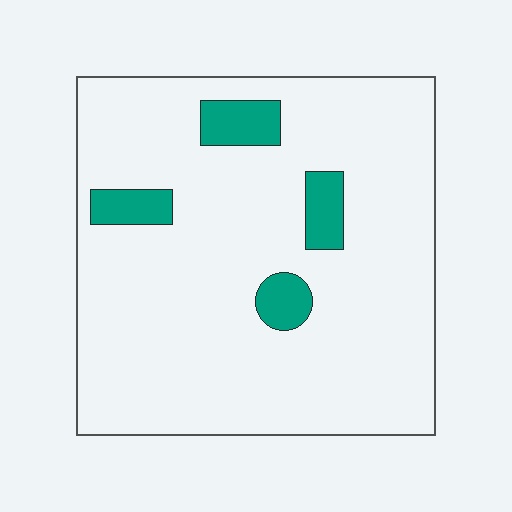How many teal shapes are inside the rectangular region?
4.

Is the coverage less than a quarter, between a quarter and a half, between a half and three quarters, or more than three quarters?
Less than a quarter.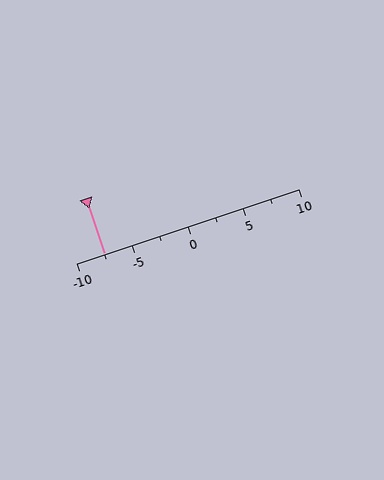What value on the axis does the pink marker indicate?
The marker indicates approximately -7.5.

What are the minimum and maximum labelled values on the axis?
The axis runs from -10 to 10.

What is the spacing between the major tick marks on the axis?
The major ticks are spaced 5 apart.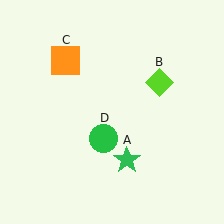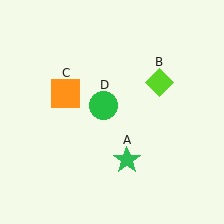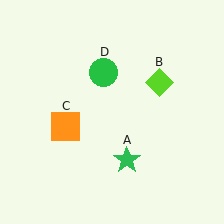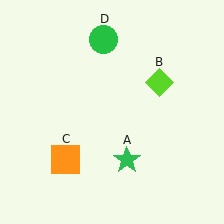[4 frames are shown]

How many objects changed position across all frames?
2 objects changed position: orange square (object C), green circle (object D).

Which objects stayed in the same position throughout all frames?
Green star (object A) and lime diamond (object B) remained stationary.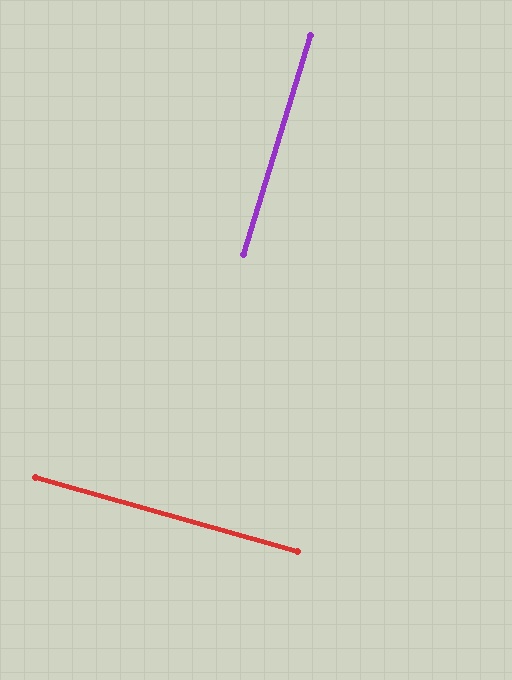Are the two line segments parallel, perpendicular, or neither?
Perpendicular — they meet at approximately 89°.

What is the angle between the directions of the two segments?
Approximately 89 degrees.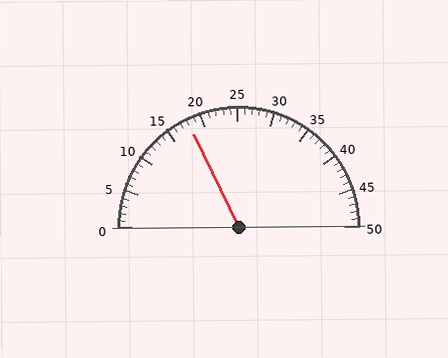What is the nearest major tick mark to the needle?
The nearest major tick mark is 20.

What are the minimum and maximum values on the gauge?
The gauge ranges from 0 to 50.